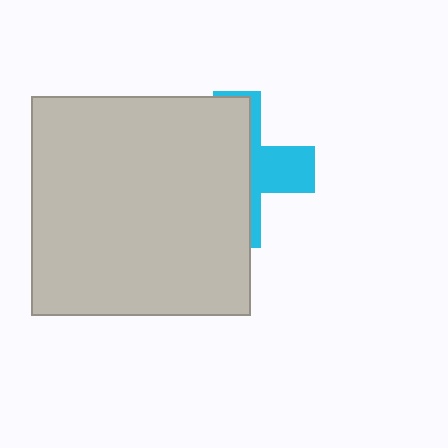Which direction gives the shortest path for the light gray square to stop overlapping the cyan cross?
Moving left gives the shortest separation.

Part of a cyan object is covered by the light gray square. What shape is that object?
It is a cross.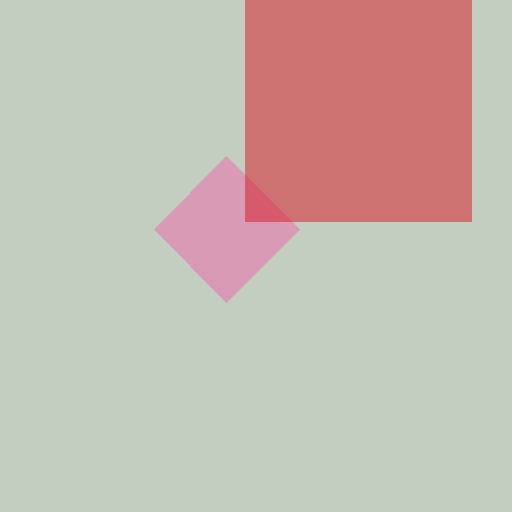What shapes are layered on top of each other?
The layered shapes are: a pink diamond, a red square.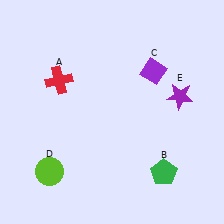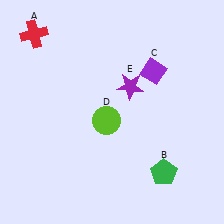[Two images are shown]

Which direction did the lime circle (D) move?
The lime circle (D) moved right.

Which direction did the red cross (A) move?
The red cross (A) moved up.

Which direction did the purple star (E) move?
The purple star (E) moved left.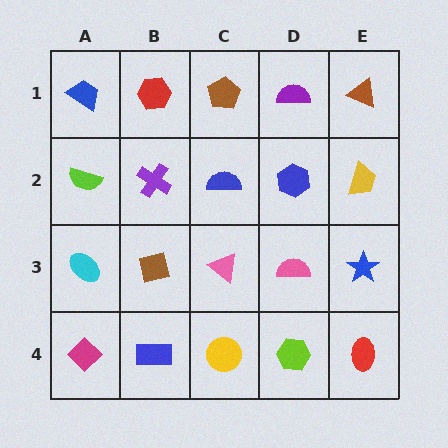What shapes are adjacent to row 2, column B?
A red hexagon (row 1, column B), a brown square (row 3, column B), a lime semicircle (row 2, column A), a blue semicircle (row 2, column C).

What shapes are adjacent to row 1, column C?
A blue semicircle (row 2, column C), a red hexagon (row 1, column B), a purple semicircle (row 1, column D).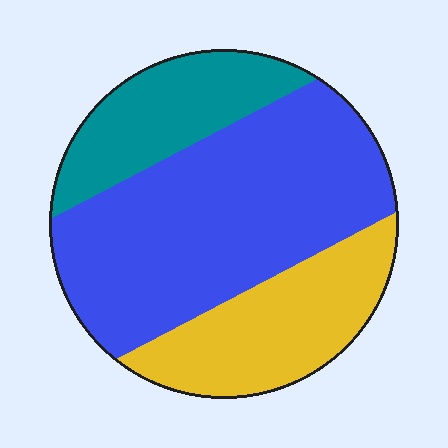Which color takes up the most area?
Blue, at roughly 55%.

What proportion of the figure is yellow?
Yellow covers 25% of the figure.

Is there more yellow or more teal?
Yellow.